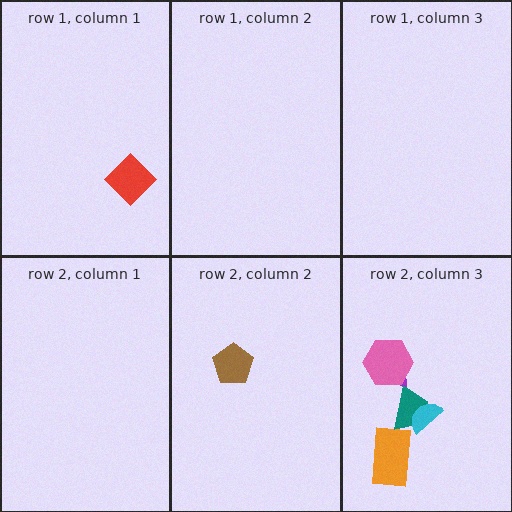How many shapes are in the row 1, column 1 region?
1.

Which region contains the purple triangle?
The row 2, column 3 region.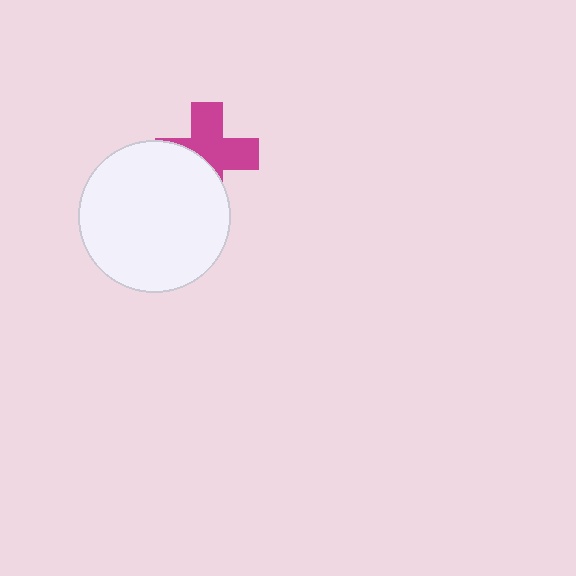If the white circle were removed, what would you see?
You would see the complete magenta cross.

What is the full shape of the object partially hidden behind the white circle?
The partially hidden object is a magenta cross.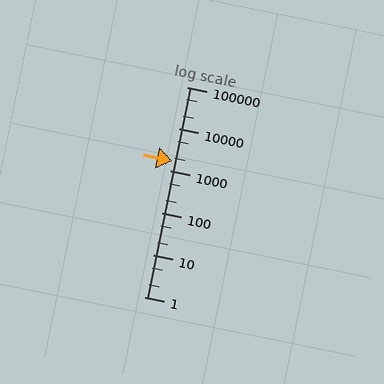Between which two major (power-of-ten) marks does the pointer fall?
The pointer is between 1000 and 10000.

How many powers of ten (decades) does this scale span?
The scale spans 5 decades, from 1 to 100000.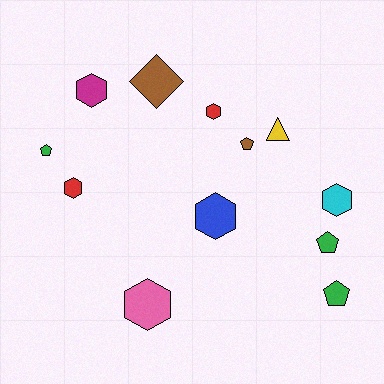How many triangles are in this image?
There is 1 triangle.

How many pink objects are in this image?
There is 1 pink object.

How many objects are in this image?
There are 12 objects.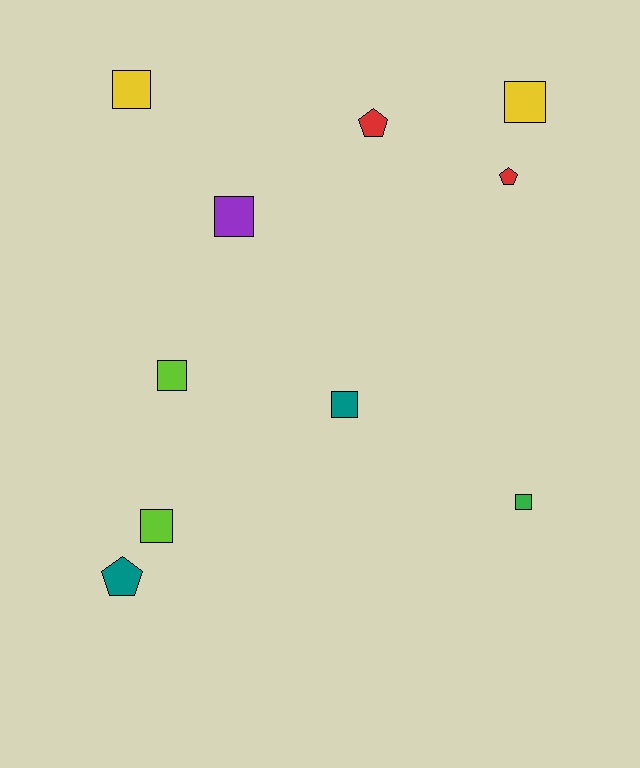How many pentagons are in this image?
There are 3 pentagons.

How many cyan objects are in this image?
There are no cyan objects.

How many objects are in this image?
There are 10 objects.